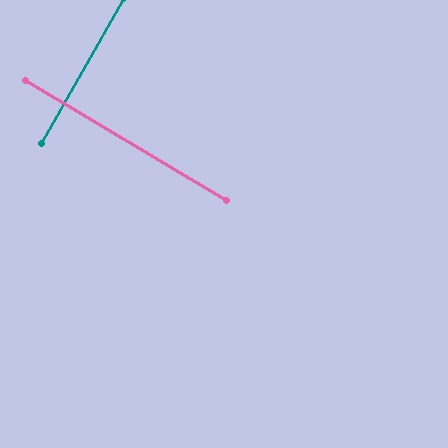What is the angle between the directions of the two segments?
Approximately 89 degrees.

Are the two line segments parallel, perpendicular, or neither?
Perpendicular — they meet at approximately 89°.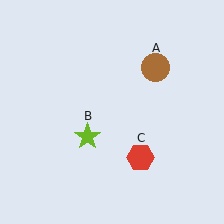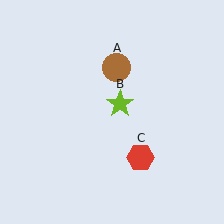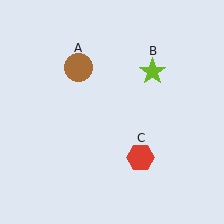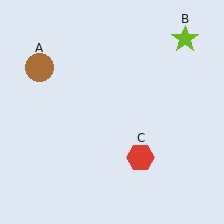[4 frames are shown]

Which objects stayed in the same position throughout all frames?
Red hexagon (object C) remained stationary.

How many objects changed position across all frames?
2 objects changed position: brown circle (object A), lime star (object B).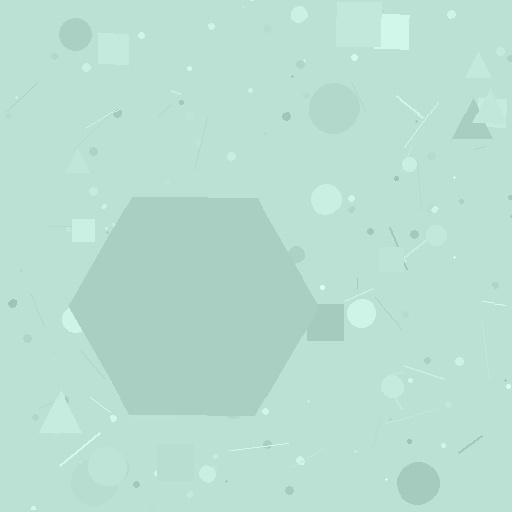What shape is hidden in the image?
A hexagon is hidden in the image.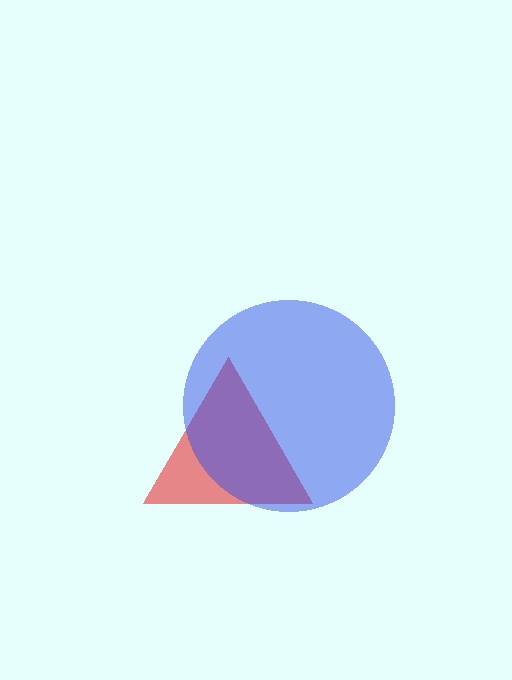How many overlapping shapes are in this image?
There are 2 overlapping shapes in the image.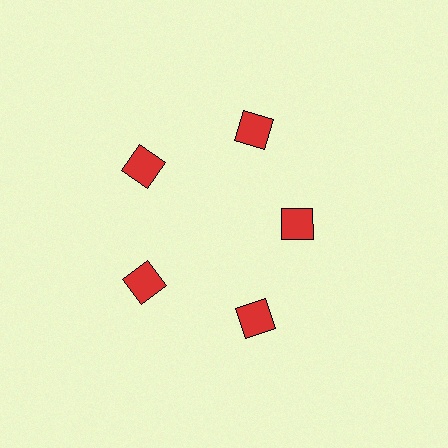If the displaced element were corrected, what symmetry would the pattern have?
It would have 5-fold rotational symmetry — the pattern would map onto itself every 72 degrees.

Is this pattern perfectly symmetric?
No. The 5 red squares are arranged in a ring, but one element near the 3 o'clock position is pulled inward toward the center, breaking the 5-fold rotational symmetry.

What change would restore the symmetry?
The symmetry would be restored by moving it outward, back onto the ring so that all 5 squares sit at equal angles and equal distance from the center.